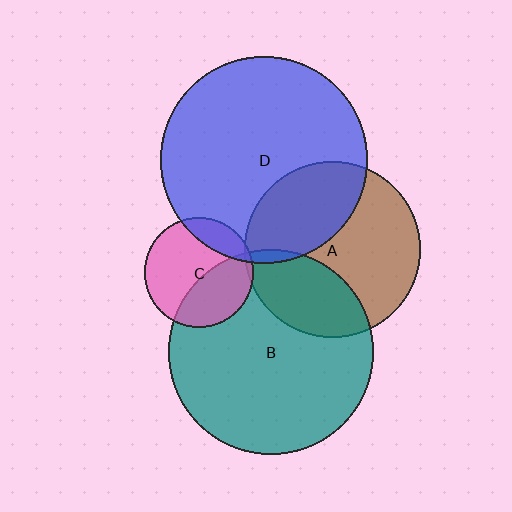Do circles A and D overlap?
Yes.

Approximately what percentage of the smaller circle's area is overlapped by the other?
Approximately 35%.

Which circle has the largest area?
Circle D (blue).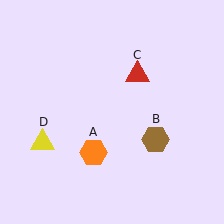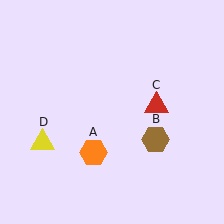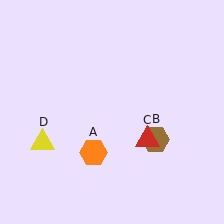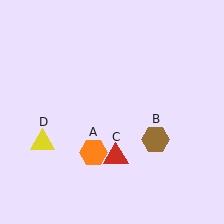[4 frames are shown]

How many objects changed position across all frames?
1 object changed position: red triangle (object C).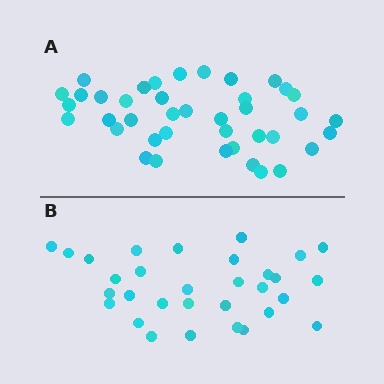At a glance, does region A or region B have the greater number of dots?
Region A (the top region) has more dots.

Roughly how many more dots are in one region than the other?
Region A has roughly 8 or so more dots than region B.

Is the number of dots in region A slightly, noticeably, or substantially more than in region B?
Region A has noticeably more, but not dramatically so. The ratio is roughly 1.3 to 1.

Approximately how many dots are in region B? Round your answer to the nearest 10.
About 30 dots. (The exact count is 31, which rounds to 30.)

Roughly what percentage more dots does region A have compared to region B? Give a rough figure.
About 30% more.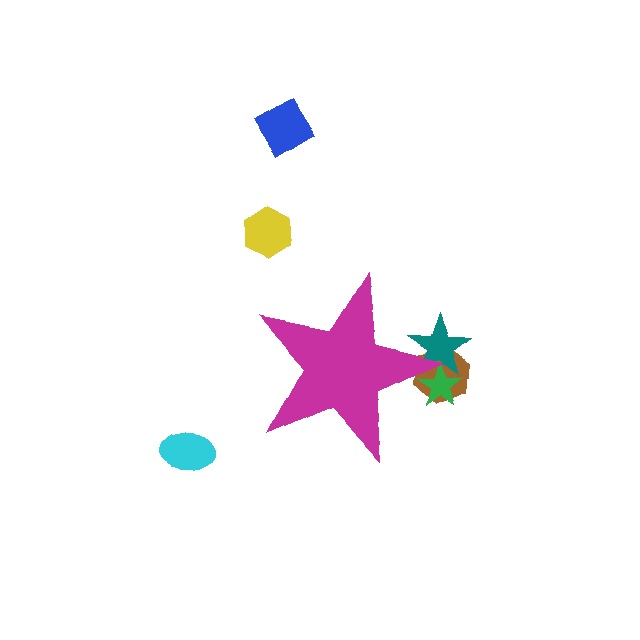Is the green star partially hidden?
Yes, the green star is partially hidden behind the magenta star.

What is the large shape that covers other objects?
A magenta star.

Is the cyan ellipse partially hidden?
No, the cyan ellipse is fully visible.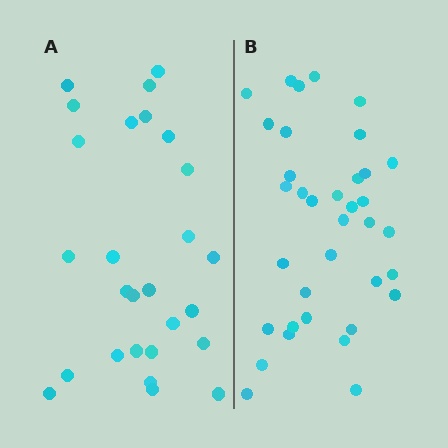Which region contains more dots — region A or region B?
Region B (the right region) has more dots.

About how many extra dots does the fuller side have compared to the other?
Region B has roughly 8 or so more dots than region A.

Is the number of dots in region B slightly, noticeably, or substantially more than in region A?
Region B has noticeably more, but not dramatically so. The ratio is roughly 1.3 to 1.